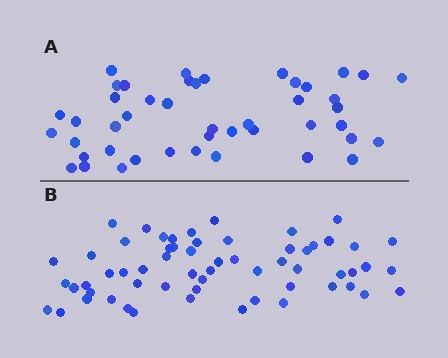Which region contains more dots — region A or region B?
Region B (the bottom region) has more dots.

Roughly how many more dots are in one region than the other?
Region B has approximately 15 more dots than region A.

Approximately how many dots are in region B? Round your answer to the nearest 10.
About 60 dots.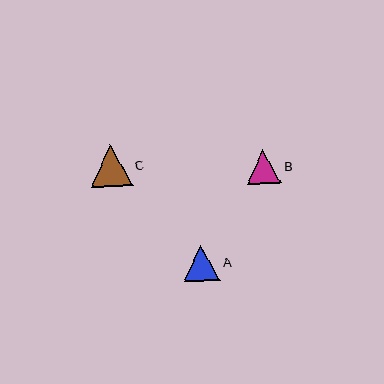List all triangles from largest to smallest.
From largest to smallest: C, A, B.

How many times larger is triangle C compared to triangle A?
Triangle C is approximately 1.2 times the size of triangle A.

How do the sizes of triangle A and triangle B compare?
Triangle A and triangle B are approximately the same size.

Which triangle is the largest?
Triangle C is the largest with a size of approximately 42 pixels.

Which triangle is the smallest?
Triangle B is the smallest with a size of approximately 35 pixels.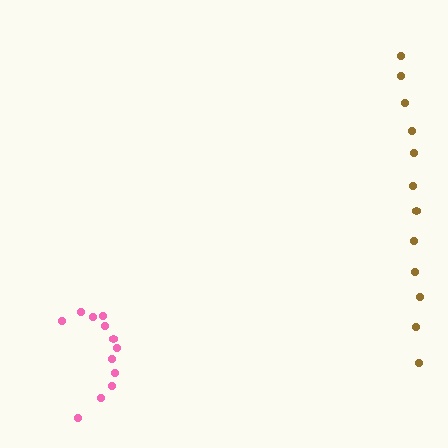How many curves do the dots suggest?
There are 2 distinct paths.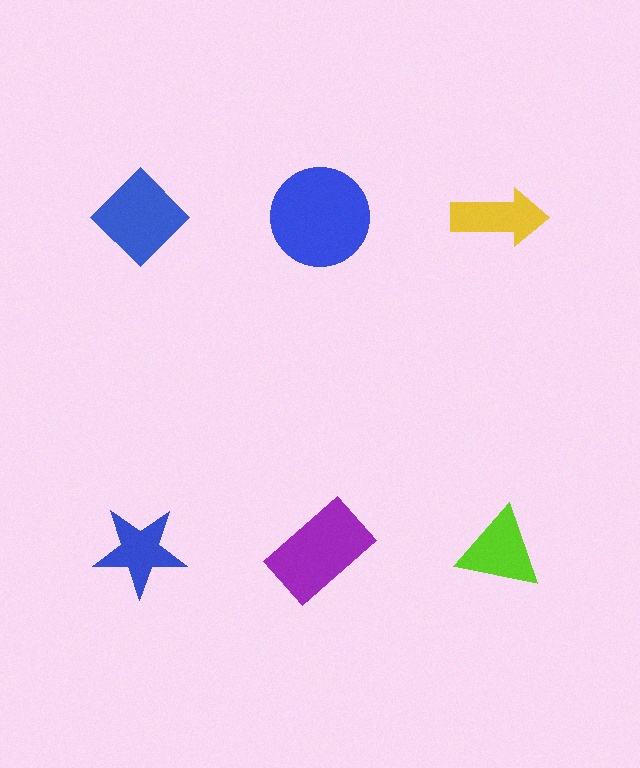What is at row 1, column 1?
A blue diamond.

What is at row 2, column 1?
A blue star.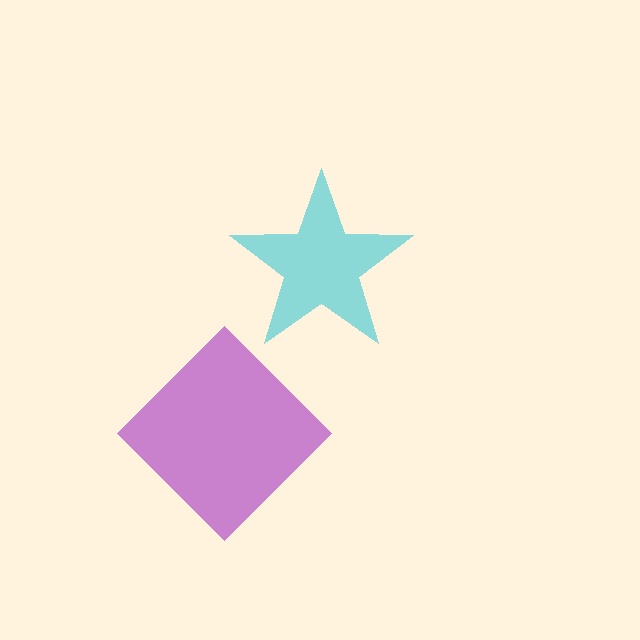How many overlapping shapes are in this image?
There are 2 overlapping shapes in the image.